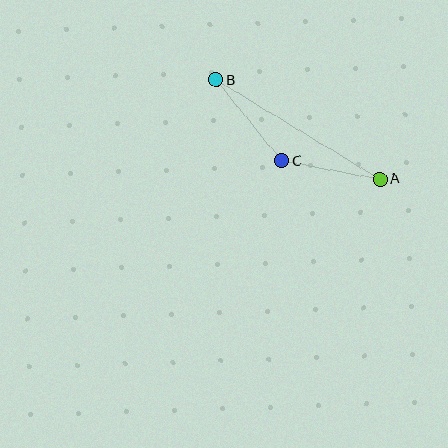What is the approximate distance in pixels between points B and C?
The distance between B and C is approximately 104 pixels.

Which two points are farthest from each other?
Points A and B are farthest from each other.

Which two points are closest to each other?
Points A and C are closest to each other.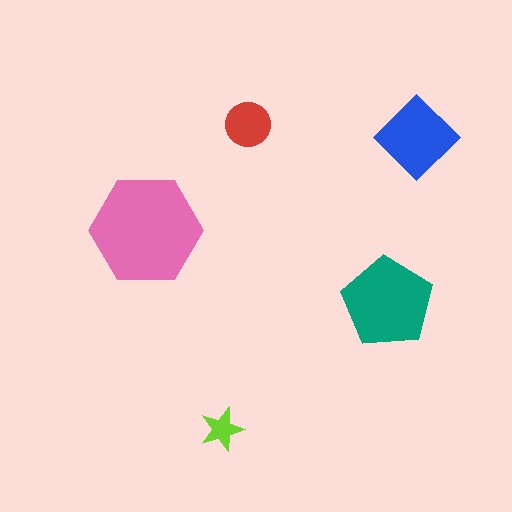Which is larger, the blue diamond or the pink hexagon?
The pink hexagon.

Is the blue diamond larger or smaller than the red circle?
Larger.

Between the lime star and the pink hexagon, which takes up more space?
The pink hexagon.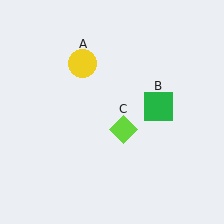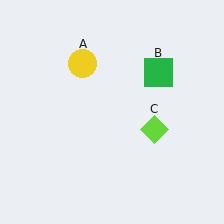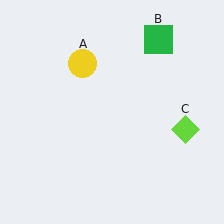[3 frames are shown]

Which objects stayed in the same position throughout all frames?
Yellow circle (object A) remained stationary.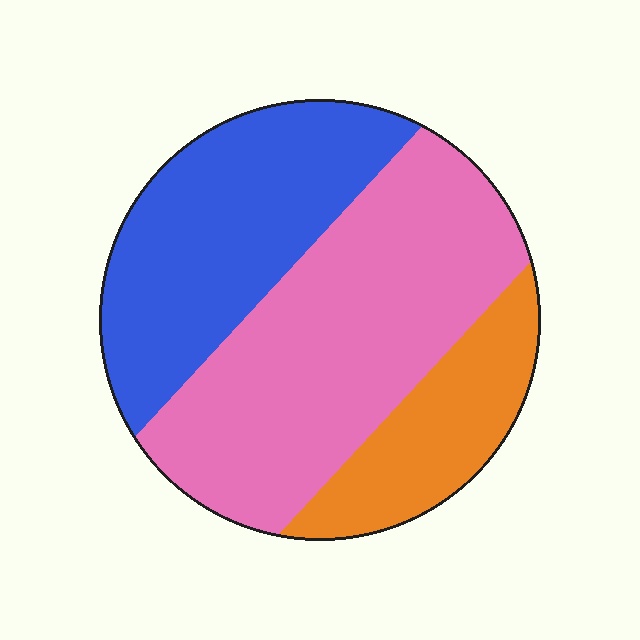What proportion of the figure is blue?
Blue takes up between a third and a half of the figure.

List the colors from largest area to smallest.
From largest to smallest: pink, blue, orange.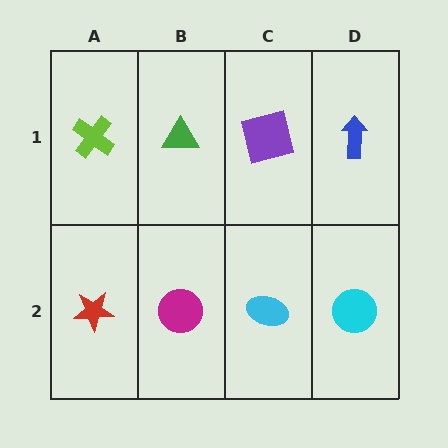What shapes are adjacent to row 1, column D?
A cyan circle (row 2, column D), a purple square (row 1, column C).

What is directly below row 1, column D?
A cyan circle.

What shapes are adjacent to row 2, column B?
A green triangle (row 1, column B), a red star (row 2, column A), a cyan ellipse (row 2, column C).